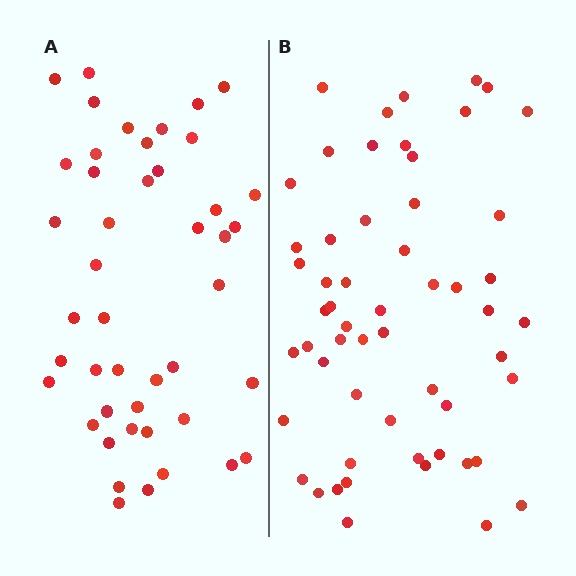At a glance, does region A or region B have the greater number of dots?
Region B (the right region) has more dots.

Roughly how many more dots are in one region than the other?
Region B has roughly 12 or so more dots than region A.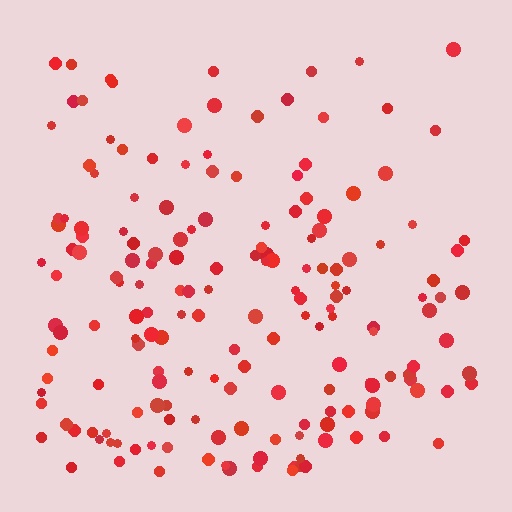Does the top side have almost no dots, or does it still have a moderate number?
Still a moderate number, just noticeably fewer than the bottom.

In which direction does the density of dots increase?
From top to bottom, with the bottom side densest.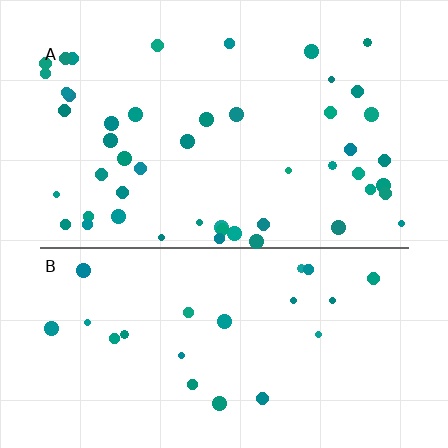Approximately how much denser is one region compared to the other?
Approximately 2.2× — region A over region B.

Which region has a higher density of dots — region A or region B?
A (the top).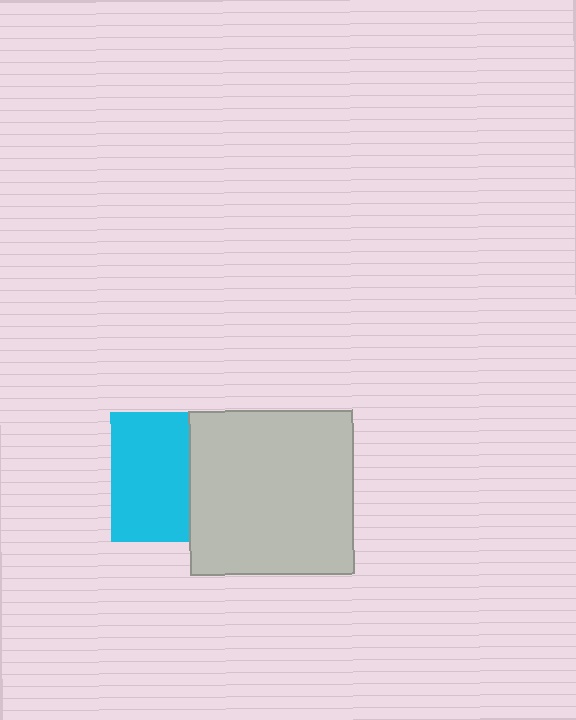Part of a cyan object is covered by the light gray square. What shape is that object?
It is a square.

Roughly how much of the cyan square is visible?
About half of it is visible (roughly 60%).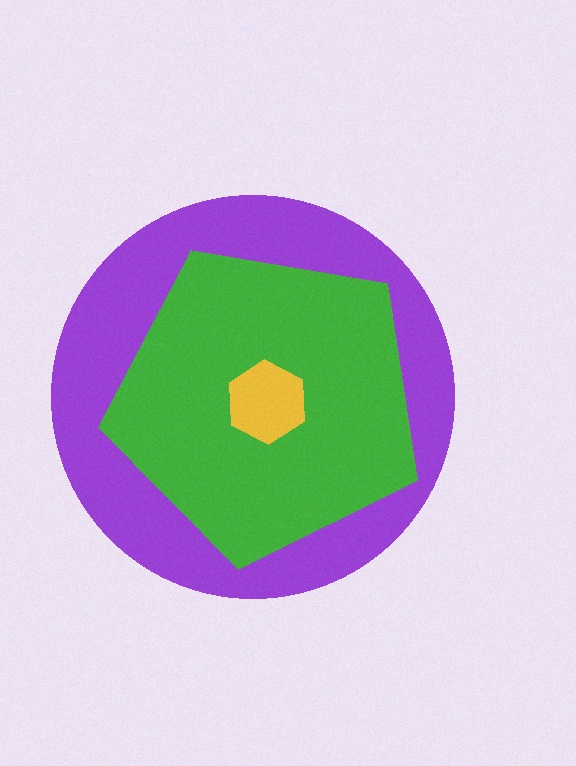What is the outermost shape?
The purple circle.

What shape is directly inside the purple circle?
The green pentagon.